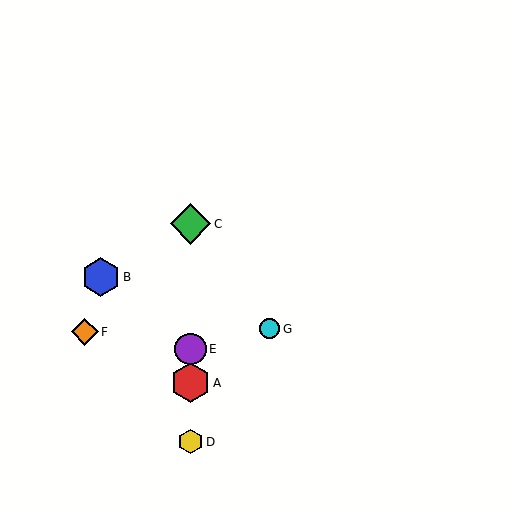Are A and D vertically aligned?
Yes, both are at x≈190.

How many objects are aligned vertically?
4 objects (A, C, D, E) are aligned vertically.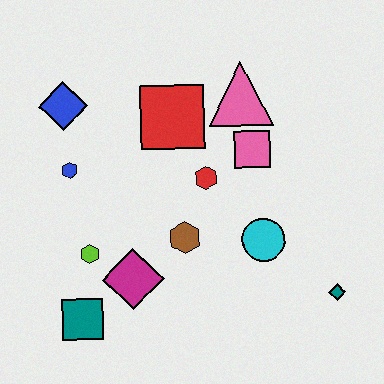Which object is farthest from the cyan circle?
The blue diamond is farthest from the cyan circle.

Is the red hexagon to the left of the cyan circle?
Yes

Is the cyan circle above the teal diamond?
Yes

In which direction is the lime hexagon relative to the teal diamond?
The lime hexagon is to the left of the teal diamond.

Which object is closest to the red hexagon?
The pink square is closest to the red hexagon.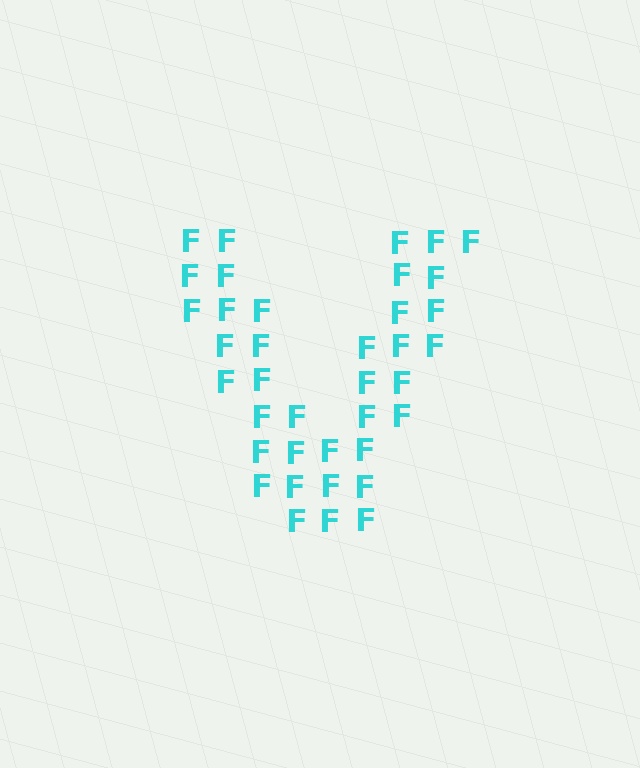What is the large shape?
The large shape is the letter V.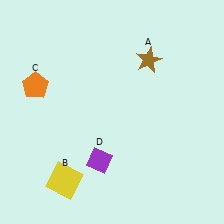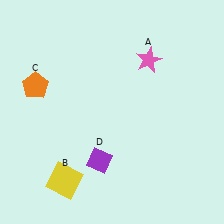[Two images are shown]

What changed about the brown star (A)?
In Image 1, A is brown. In Image 2, it changed to pink.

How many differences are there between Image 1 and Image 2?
There is 1 difference between the two images.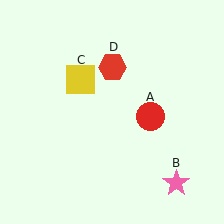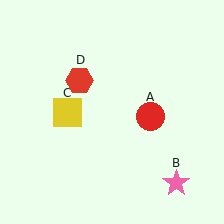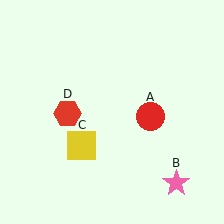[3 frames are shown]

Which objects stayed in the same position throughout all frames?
Red circle (object A) and pink star (object B) remained stationary.